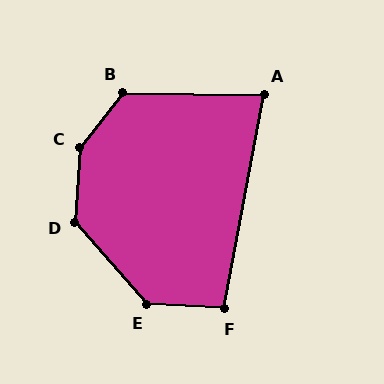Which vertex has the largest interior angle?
C, at approximately 145 degrees.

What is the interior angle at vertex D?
Approximately 135 degrees (obtuse).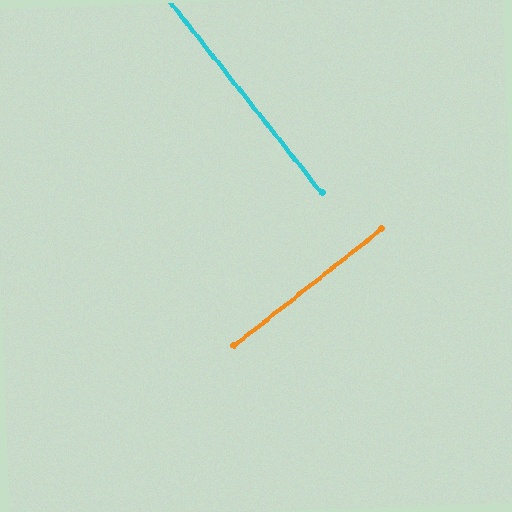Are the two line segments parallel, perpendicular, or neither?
Perpendicular — they meet at approximately 90°.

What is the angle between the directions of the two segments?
Approximately 90 degrees.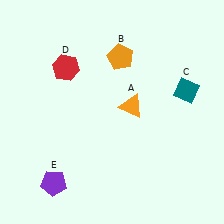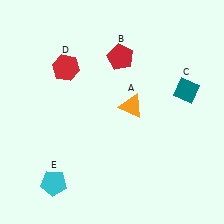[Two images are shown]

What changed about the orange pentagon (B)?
In Image 1, B is orange. In Image 2, it changed to red.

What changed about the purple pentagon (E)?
In Image 1, E is purple. In Image 2, it changed to cyan.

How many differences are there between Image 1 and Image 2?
There are 2 differences between the two images.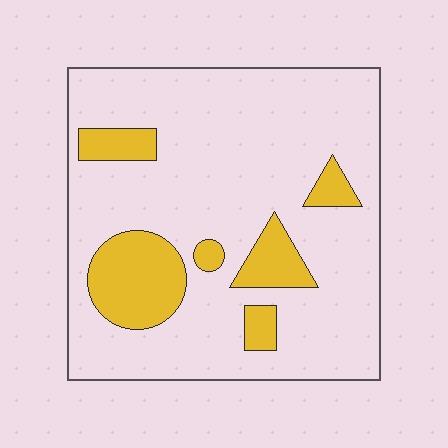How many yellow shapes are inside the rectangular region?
6.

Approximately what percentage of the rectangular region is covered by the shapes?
Approximately 20%.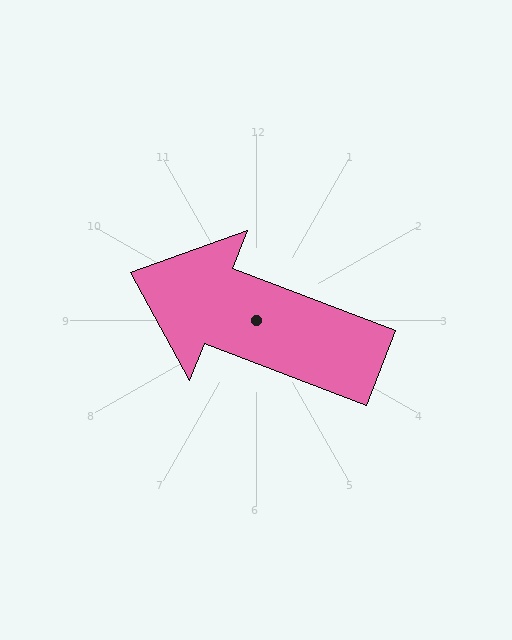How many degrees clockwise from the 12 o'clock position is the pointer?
Approximately 291 degrees.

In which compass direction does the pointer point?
West.